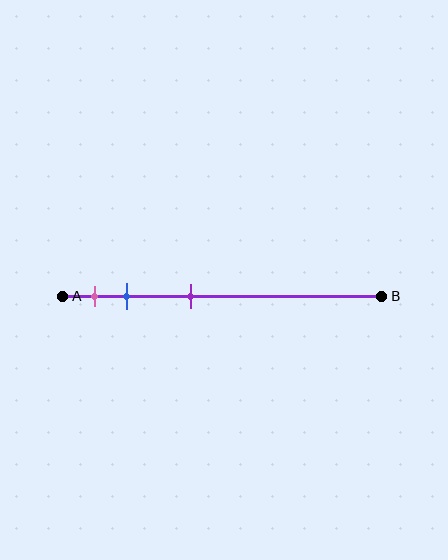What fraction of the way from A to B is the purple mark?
The purple mark is approximately 40% (0.4) of the way from A to B.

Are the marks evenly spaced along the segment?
No, the marks are not evenly spaced.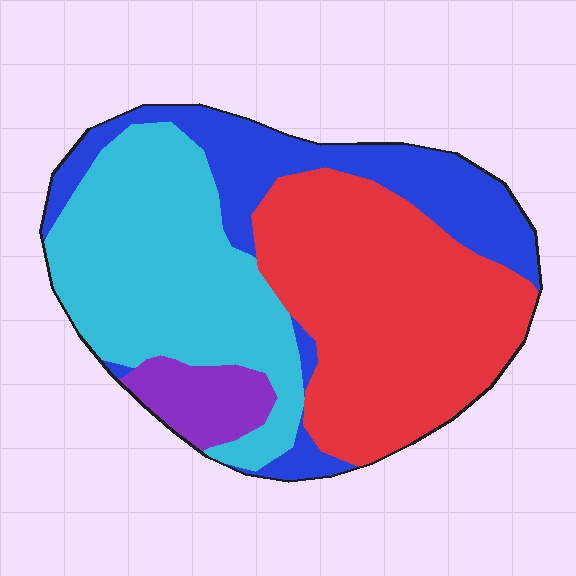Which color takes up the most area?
Red, at roughly 40%.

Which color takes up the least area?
Purple, at roughly 5%.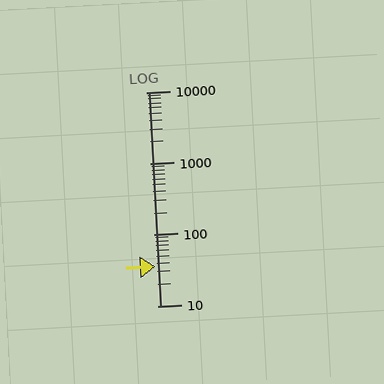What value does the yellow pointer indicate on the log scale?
The pointer indicates approximately 36.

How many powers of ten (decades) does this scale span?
The scale spans 3 decades, from 10 to 10000.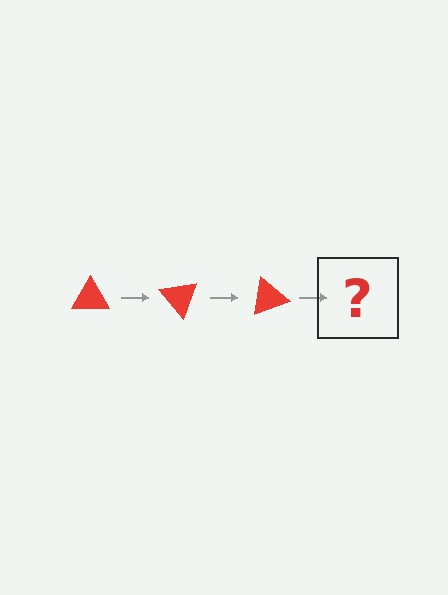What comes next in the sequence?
The next element should be a red triangle rotated 150 degrees.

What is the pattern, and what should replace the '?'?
The pattern is that the triangle rotates 50 degrees each step. The '?' should be a red triangle rotated 150 degrees.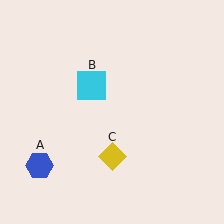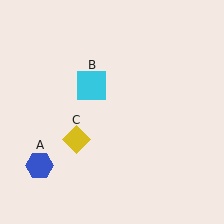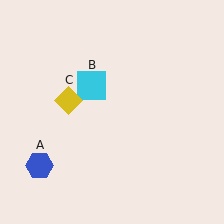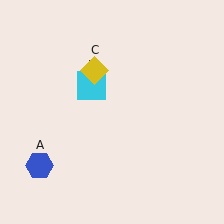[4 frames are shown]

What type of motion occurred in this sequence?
The yellow diamond (object C) rotated clockwise around the center of the scene.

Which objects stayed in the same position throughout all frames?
Blue hexagon (object A) and cyan square (object B) remained stationary.